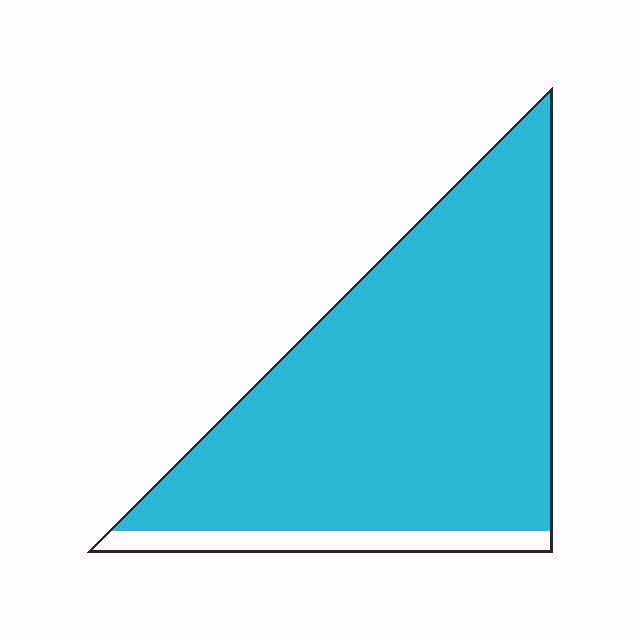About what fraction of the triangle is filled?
About nine tenths (9/10).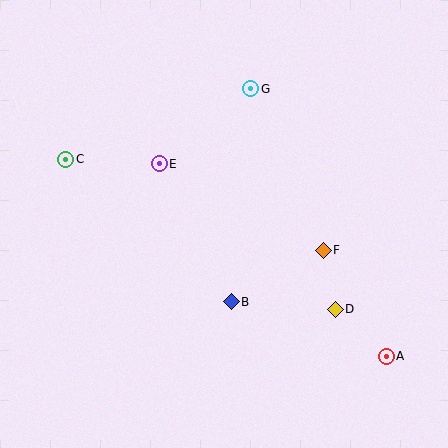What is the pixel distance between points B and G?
The distance between B and G is 213 pixels.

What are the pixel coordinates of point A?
Point A is at (386, 356).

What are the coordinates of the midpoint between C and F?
The midpoint between C and F is at (195, 205).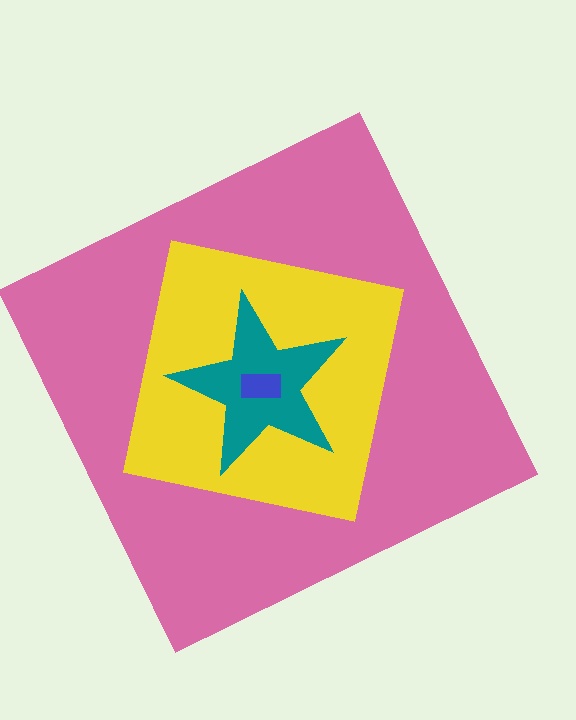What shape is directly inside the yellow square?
The teal star.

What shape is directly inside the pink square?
The yellow square.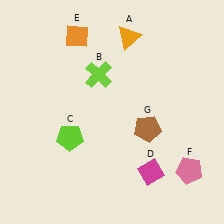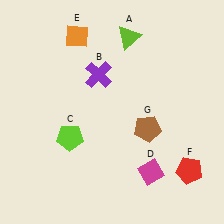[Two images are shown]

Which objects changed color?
A changed from orange to lime. B changed from lime to purple. F changed from pink to red.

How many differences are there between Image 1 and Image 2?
There are 3 differences between the two images.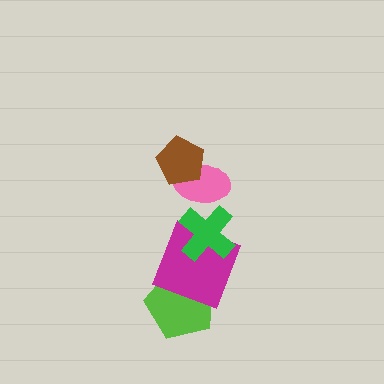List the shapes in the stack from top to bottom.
From top to bottom: the brown pentagon, the pink ellipse, the green cross, the magenta square, the lime pentagon.